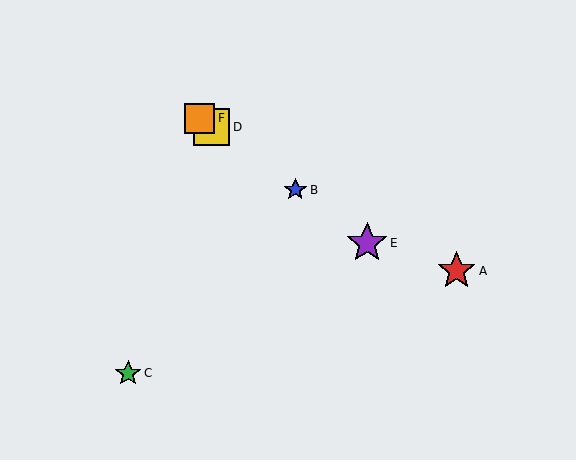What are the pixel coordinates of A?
Object A is at (456, 271).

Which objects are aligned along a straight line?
Objects B, D, E, F are aligned along a straight line.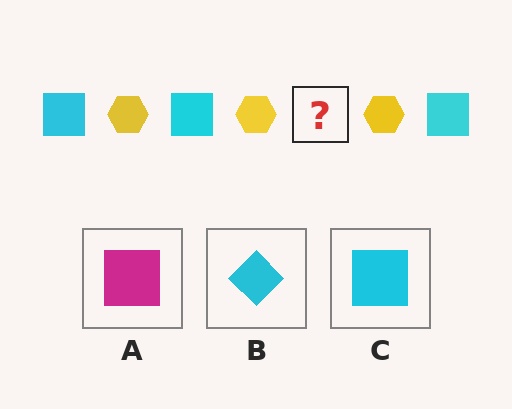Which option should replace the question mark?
Option C.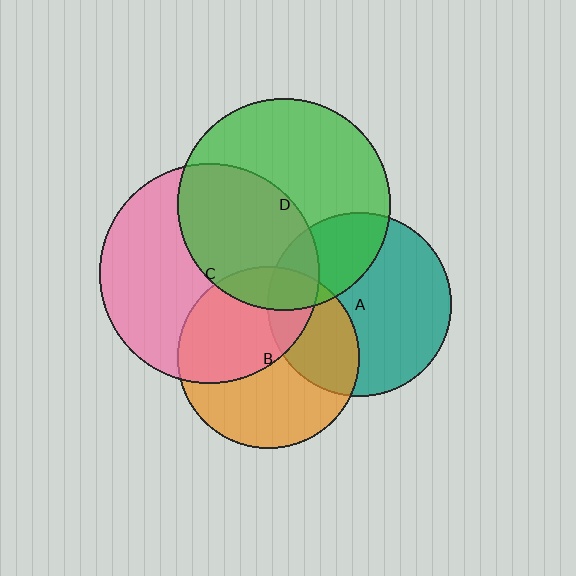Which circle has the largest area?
Circle C (pink).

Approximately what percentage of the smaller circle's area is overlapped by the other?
Approximately 15%.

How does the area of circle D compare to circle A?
Approximately 1.3 times.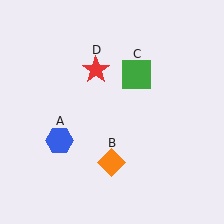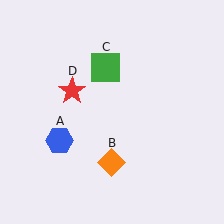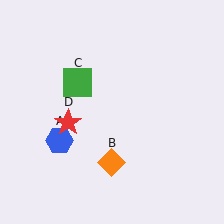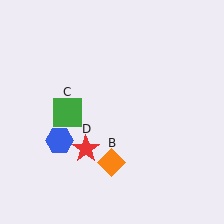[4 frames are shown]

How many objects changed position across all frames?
2 objects changed position: green square (object C), red star (object D).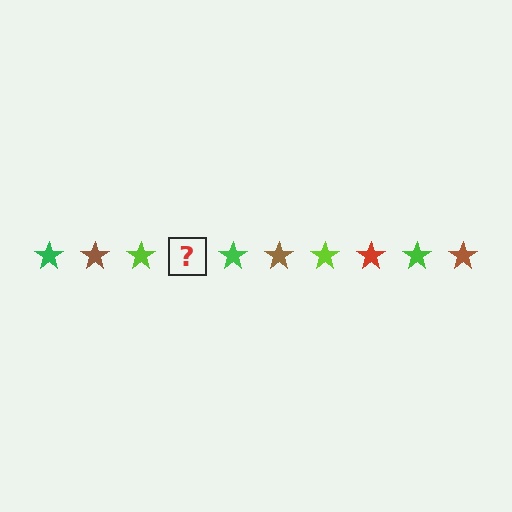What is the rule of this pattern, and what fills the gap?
The rule is that the pattern cycles through green, brown, lime, red stars. The gap should be filled with a red star.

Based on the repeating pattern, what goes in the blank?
The blank should be a red star.